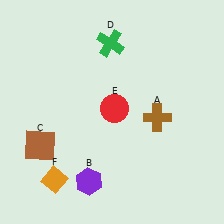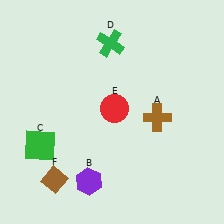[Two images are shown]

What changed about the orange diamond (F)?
In Image 1, F is orange. In Image 2, it changed to brown.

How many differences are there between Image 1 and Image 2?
There are 2 differences between the two images.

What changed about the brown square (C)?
In Image 1, C is brown. In Image 2, it changed to green.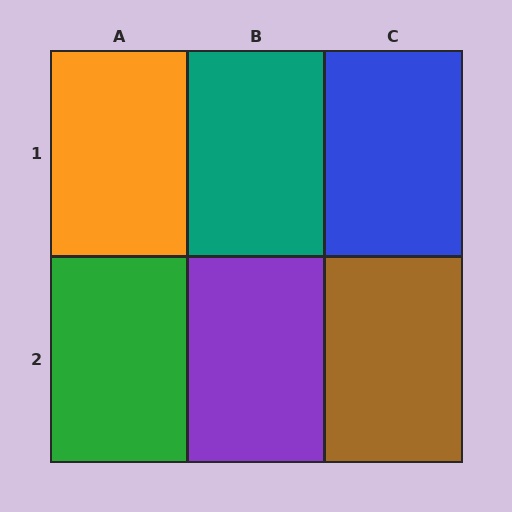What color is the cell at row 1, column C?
Blue.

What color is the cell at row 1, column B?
Teal.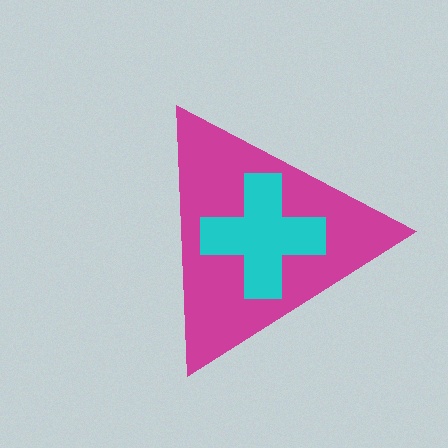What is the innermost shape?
The cyan cross.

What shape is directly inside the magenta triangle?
The cyan cross.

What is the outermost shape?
The magenta triangle.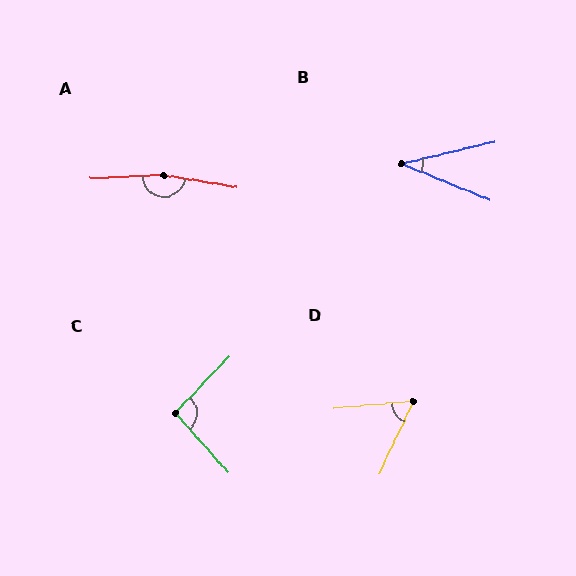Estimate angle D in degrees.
Approximately 59 degrees.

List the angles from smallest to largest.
B (35°), D (59°), C (94°), A (168°).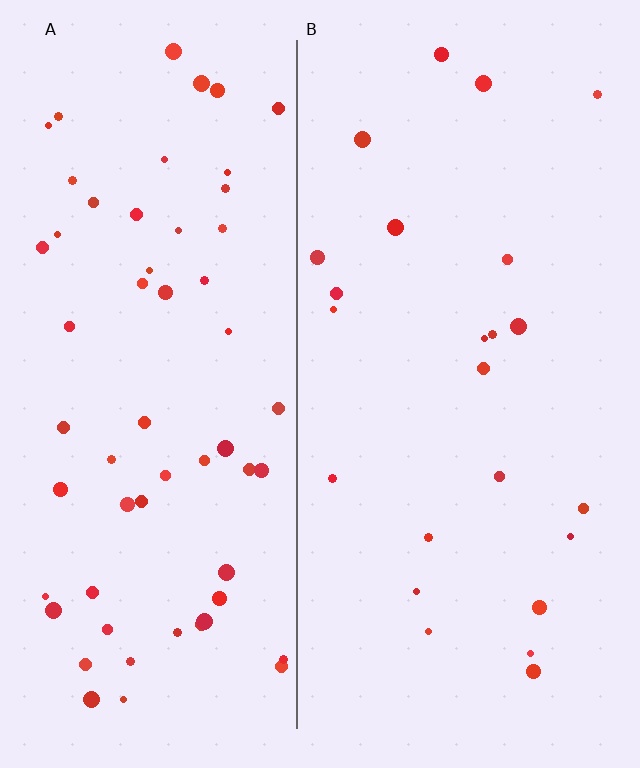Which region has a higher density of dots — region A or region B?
A (the left).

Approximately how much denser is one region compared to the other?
Approximately 2.5× — region A over region B.